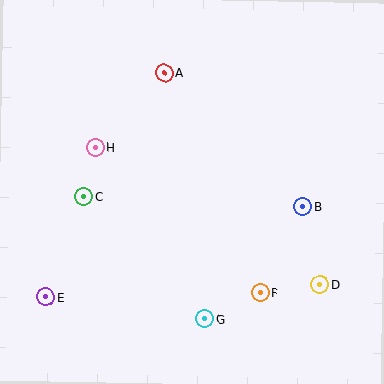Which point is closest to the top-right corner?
Point B is closest to the top-right corner.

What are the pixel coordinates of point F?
Point F is at (260, 293).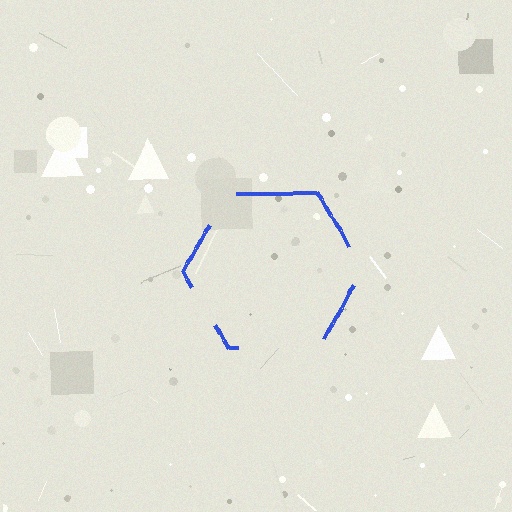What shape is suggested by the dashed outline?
The dashed outline suggests a hexagon.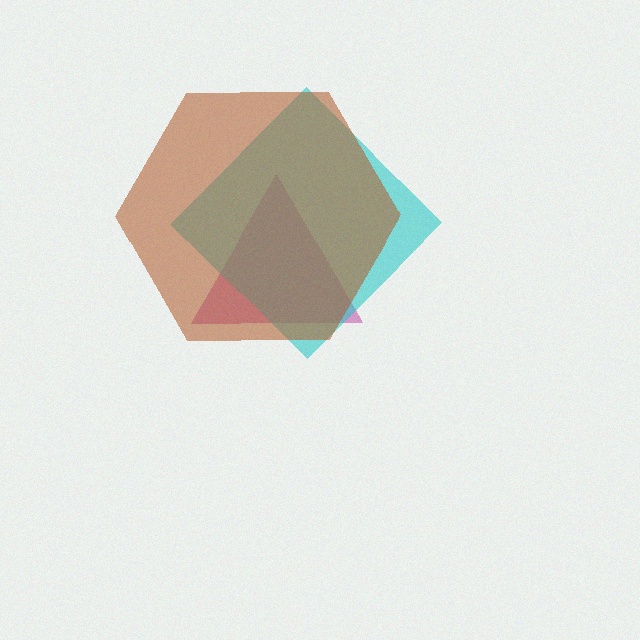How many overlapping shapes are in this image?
There are 3 overlapping shapes in the image.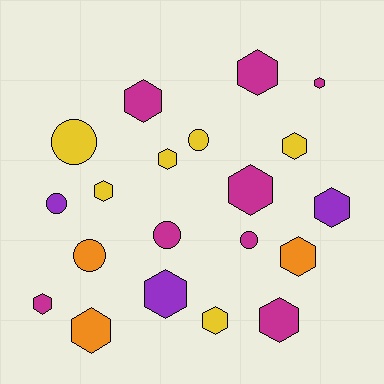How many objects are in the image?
There are 20 objects.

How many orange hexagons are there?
There are 2 orange hexagons.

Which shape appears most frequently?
Hexagon, with 14 objects.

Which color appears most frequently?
Magenta, with 8 objects.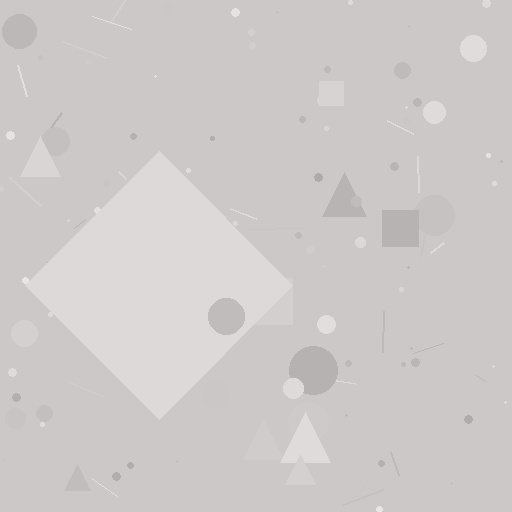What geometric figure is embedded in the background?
A diamond is embedded in the background.